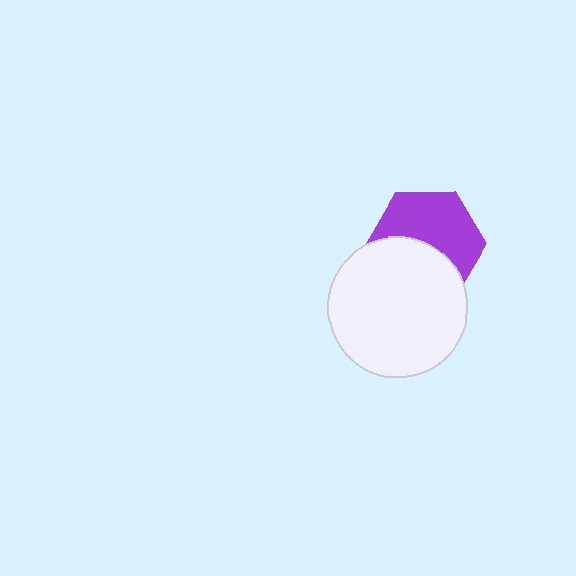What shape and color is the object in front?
The object in front is a white circle.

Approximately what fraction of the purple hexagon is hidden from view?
Roughly 44% of the purple hexagon is hidden behind the white circle.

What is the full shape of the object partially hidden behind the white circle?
The partially hidden object is a purple hexagon.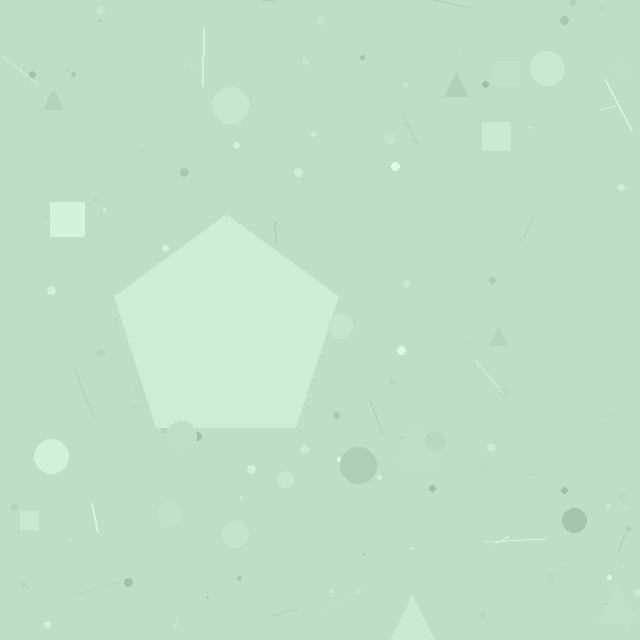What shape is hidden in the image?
A pentagon is hidden in the image.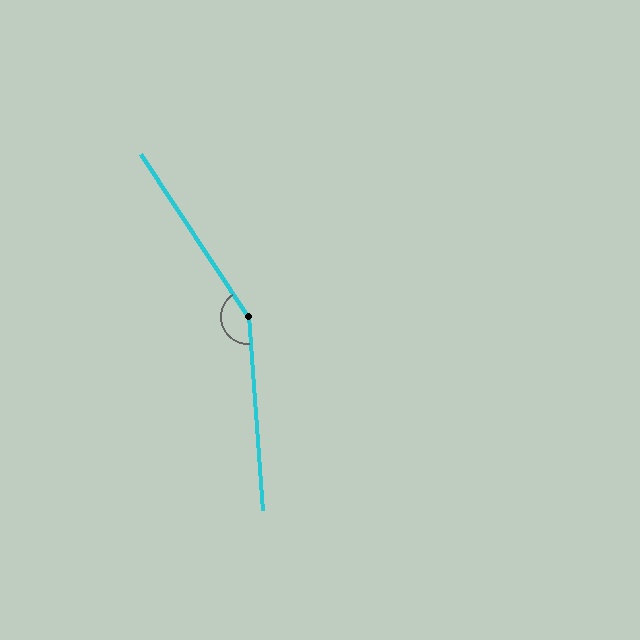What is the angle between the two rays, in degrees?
Approximately 151 degrees.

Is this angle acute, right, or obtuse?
It is obtuse.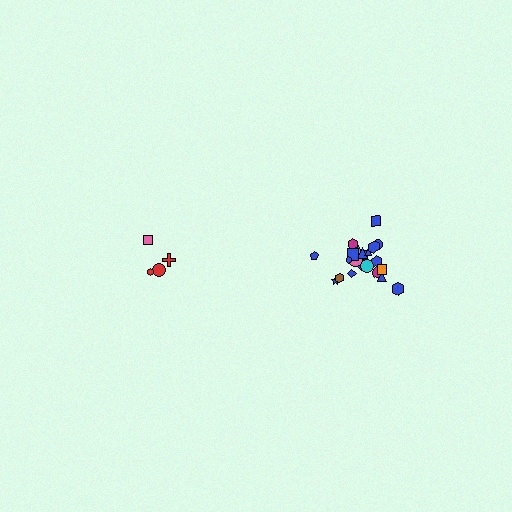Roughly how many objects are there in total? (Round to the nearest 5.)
Roughly 25 objects in total.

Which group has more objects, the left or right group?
The right group.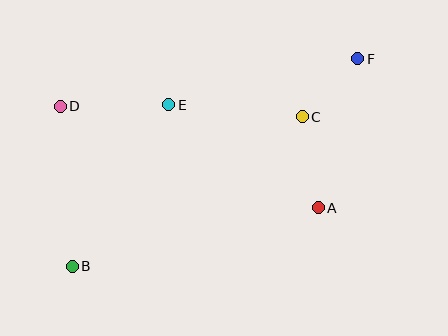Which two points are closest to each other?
Points C and F are closest to each other.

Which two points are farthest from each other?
Points B and F are farthest from each other.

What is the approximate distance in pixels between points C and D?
The distance between C and D is approximately 242 pixels.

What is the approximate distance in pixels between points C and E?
The distance between C and E is approximately 134 pixels.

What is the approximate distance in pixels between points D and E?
The distance between D and E is approximately 108 pixels.